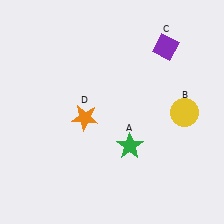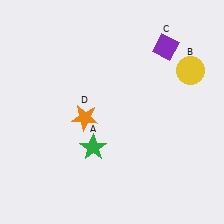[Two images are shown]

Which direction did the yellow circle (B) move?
The yellow circle (B) moved up.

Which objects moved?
The objects that moved are: the green star (A), the yellow circle (B).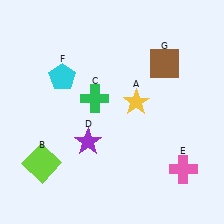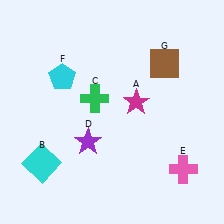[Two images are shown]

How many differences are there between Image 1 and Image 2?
There are 2 differences between the two images.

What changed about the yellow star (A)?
In Image 1, A is yellow. In Image 2, it changed to magenta.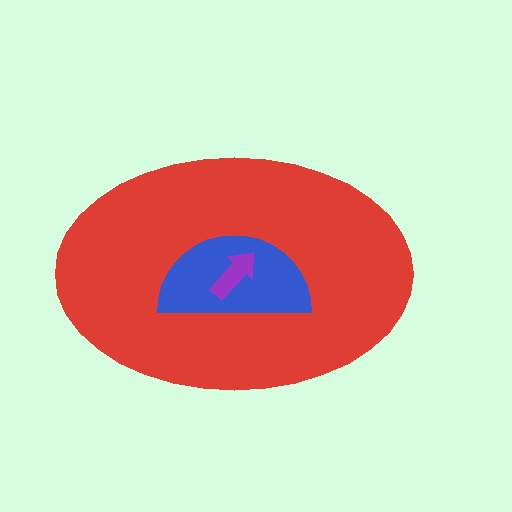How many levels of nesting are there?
3.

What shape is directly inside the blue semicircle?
The purple arrow.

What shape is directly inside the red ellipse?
The blue semicircle.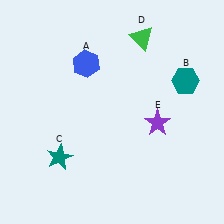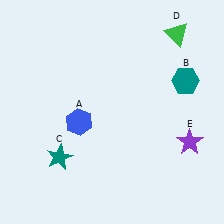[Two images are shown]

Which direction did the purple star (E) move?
The purple star (E) moved right.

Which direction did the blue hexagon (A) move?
The blue hexagon (A) moved down.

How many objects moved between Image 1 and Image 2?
3 objects moved between the two images.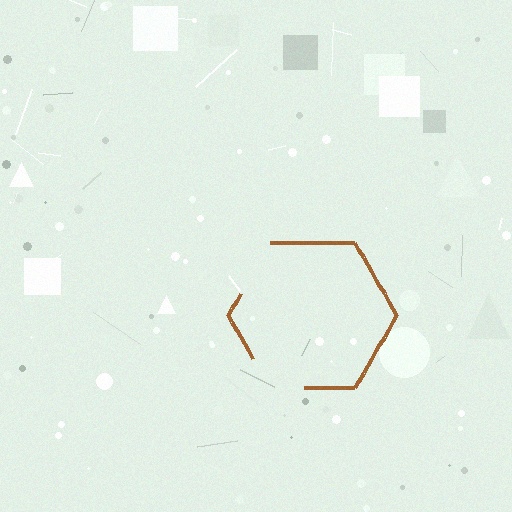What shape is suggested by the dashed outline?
The dashed outline suggests a hexagon.